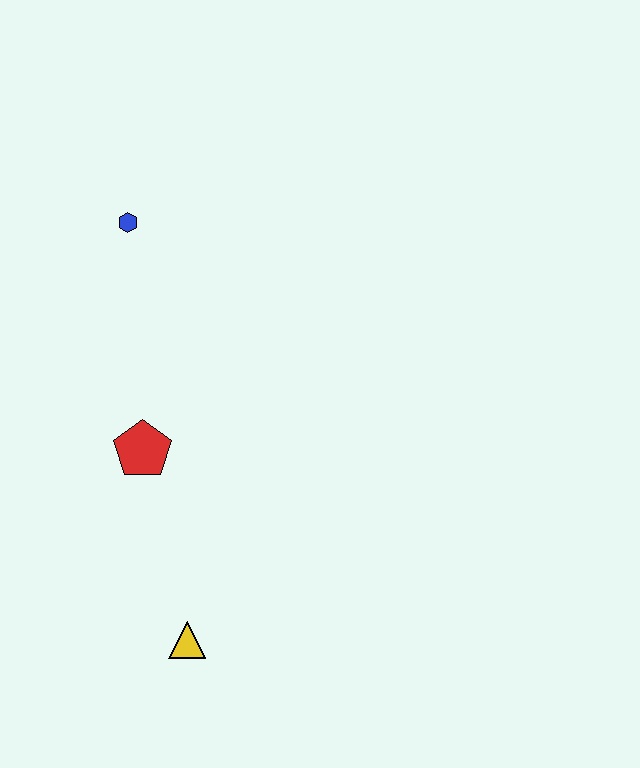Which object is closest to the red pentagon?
The yellow triangle is closest to the red pentagon.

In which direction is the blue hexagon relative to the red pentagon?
The blue hexagon is above the red pentagon.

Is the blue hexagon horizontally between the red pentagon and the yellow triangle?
No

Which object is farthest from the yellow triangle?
The blue hexagon is farthest from the yellow triangle.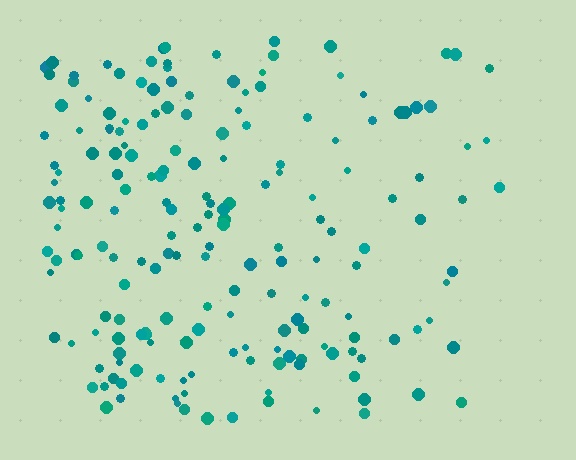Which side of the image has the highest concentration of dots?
The left.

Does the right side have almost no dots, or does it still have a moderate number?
Still a moderate number, just noticeably fewer than the left.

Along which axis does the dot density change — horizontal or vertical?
Horizontal.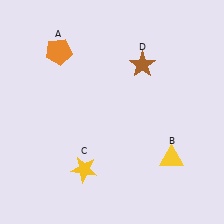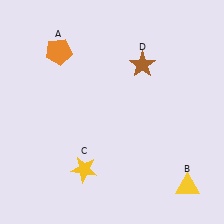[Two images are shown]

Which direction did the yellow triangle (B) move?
The yellow triangle (B) moved down.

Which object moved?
The yellow triangle (B) moved down.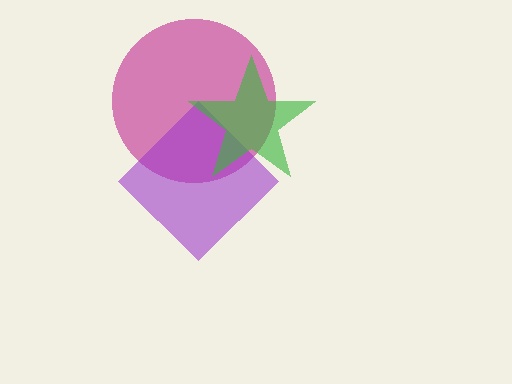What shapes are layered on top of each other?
The layered shapes are: a magenta circle, a purple diamond, a green star.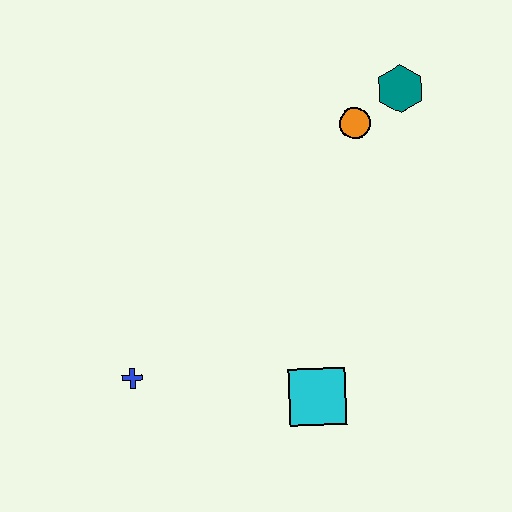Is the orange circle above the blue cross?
Yes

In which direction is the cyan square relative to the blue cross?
The cyan square is to the right of the blue cross.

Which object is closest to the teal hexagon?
The orange circle is closest to the teal hexagon.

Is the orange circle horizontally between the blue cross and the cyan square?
No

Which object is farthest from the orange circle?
The blue cross is farthest from the orange circle.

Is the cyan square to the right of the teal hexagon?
No